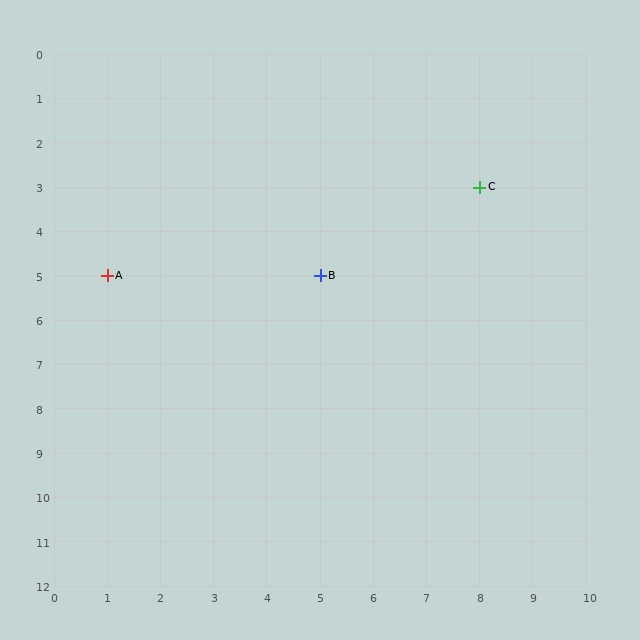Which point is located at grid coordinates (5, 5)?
Point B is at (5, 5).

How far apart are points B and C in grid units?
Points B and C are 3 columns and 2 rows apart (about 3.6 grid units diagonally).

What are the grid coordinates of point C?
Point C is at grid coordinates (8, 3).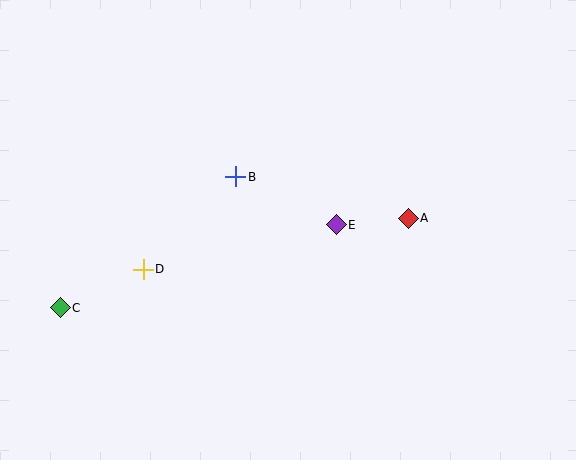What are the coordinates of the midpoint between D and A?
The midpoint between D and A is at (276, 244).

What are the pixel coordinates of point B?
Point B is at (236, 177).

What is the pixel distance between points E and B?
The distance between E and B is 111 pixels.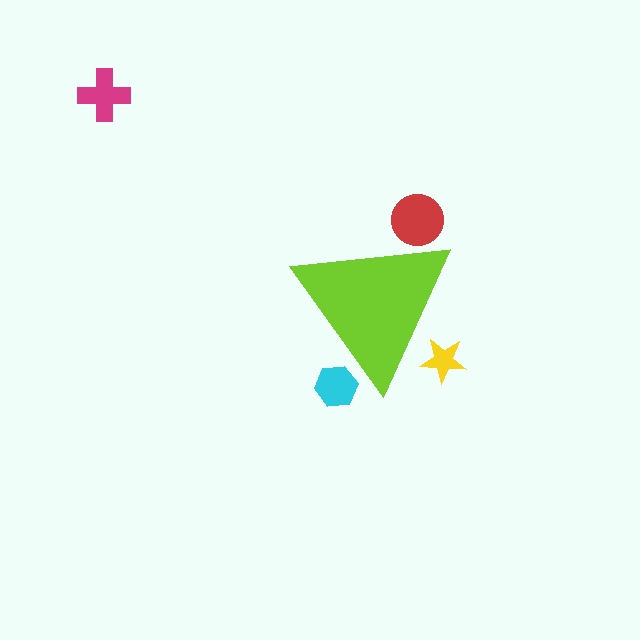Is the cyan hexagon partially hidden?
Yes, the cyan hexagon is partially hidden behind the lime triangle.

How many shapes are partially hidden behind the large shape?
3 shapes are partially hidden.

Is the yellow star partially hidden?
Yes, the yellow star is partially hidden behind the lime triangle.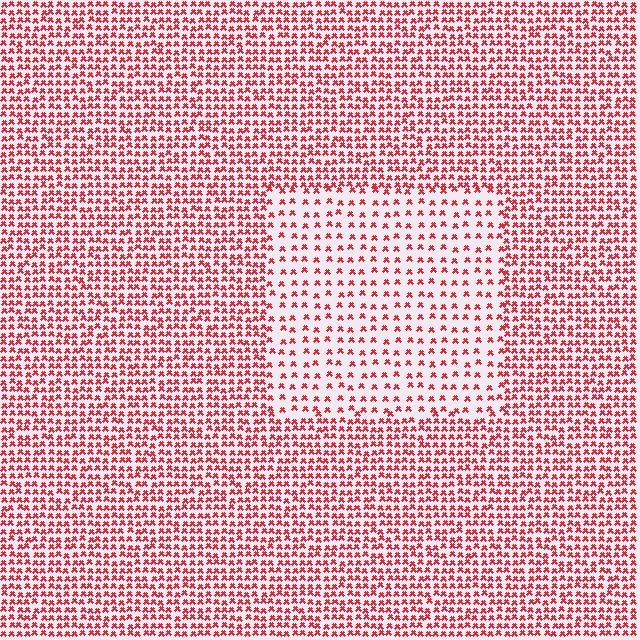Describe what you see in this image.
The image contains small red elements arranged at two different densities. A rectangle-shaped region is visible where the elements are less densely packed than the surrounding area.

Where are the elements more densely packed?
The elements are more densely packed outside the rectangle boundary.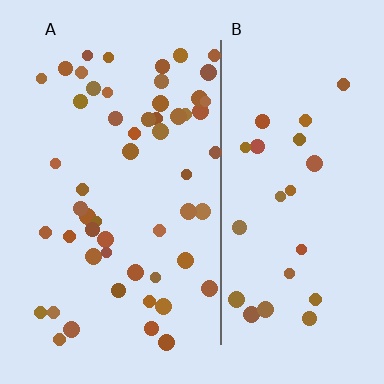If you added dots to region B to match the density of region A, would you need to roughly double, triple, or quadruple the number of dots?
Approximately double.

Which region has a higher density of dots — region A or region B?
A (the left).